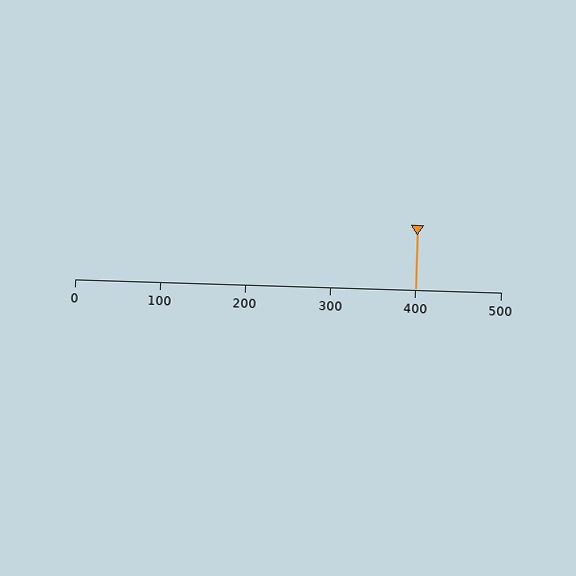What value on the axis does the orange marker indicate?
The marker indicates approximately 400.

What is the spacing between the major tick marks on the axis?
The major ticks are spaced 100 apart.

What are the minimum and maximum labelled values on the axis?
The axis runs from 0 to 500.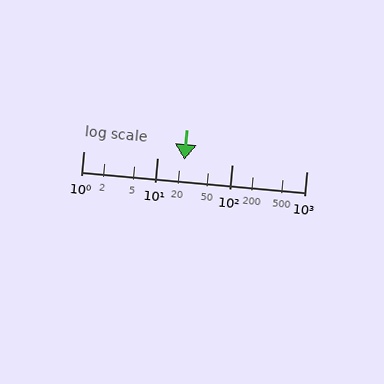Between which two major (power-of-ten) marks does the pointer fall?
The pointer is between 10 and 100.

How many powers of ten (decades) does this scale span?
The scale spans 3 decades, from 1 to 1000.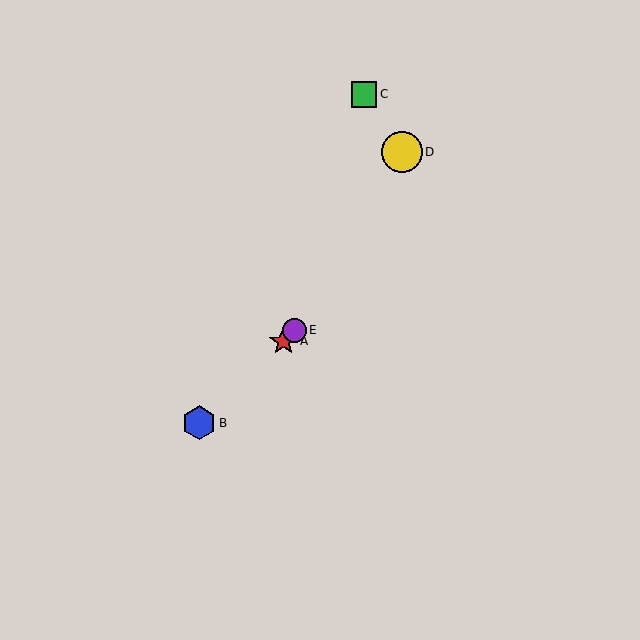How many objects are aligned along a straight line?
3 objects (A, B, E) are aligned along a straight line.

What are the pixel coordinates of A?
Object A is at (283, 341).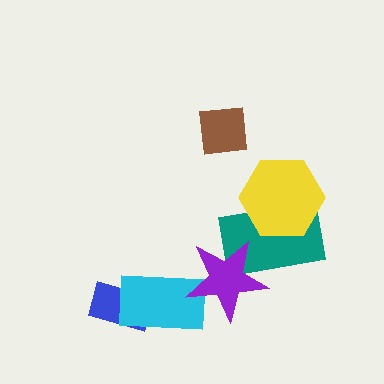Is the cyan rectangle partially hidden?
Yes, it is partially covered by another shape.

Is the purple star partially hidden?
No, no other shape covers it.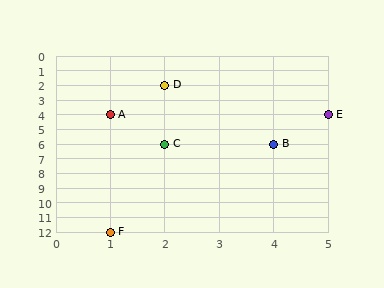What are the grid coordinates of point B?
Point B is at grid coordinates (4, 6).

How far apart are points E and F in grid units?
Points E and F are 4 columns and 8 rows apart (about 8.9 grid units diagonally).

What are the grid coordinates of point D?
Point D is at grid coordinates (2, 2).